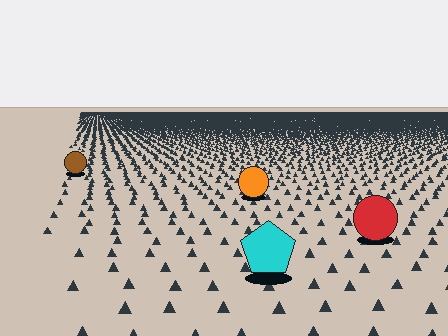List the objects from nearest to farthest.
From nearest to farthest: the cyan pentagon, the red circle, the orange circle, the brown circle.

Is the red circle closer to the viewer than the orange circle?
Yes. The red circle is closer — you can tell from the texture gradient: the ground texture is coarser near it.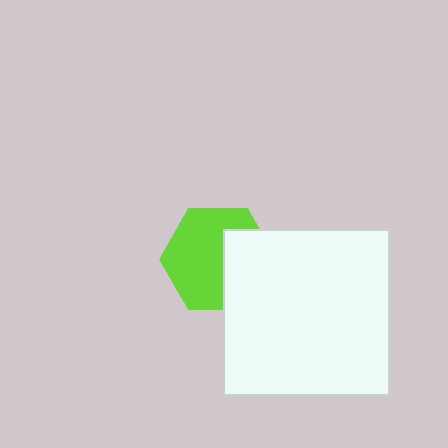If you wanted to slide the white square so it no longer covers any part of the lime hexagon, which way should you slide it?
Slide it right — that is the most direct way to separate the two shapes.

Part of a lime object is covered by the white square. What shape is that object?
It is a hexagon.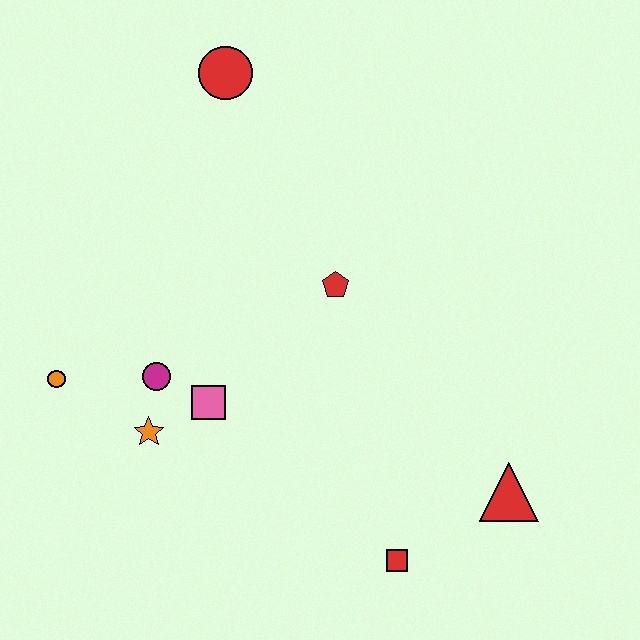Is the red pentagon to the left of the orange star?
No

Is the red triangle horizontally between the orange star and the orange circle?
No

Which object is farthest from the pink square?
The red circle is farthest from the pink square.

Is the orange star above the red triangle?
Yes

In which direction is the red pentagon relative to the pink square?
The red pentagon is to the right of the pink square.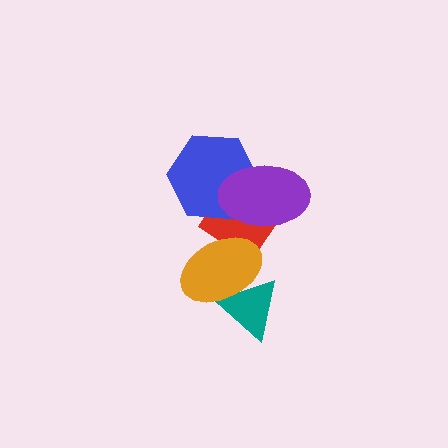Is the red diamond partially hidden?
Yes, it is partially covered by another shape.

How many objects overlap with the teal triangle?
1 object overlaps with the teal triangle.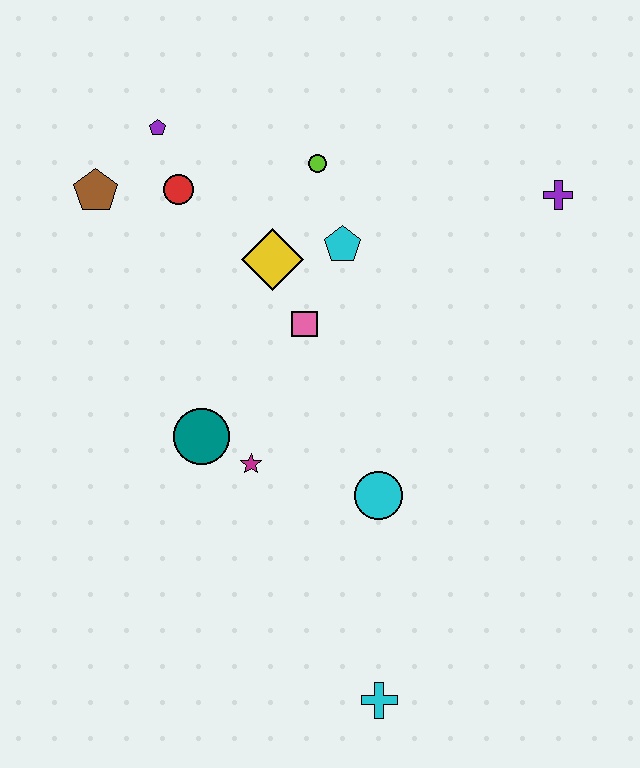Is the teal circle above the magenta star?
Yes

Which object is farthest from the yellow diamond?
The cyan cross is farthest from the yellow diamond.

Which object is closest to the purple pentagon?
The red circle is closest to the purple pentagon.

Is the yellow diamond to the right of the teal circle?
Yes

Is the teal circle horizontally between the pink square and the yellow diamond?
No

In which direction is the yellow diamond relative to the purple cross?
The yellow diamond is to the left of the purple cross.